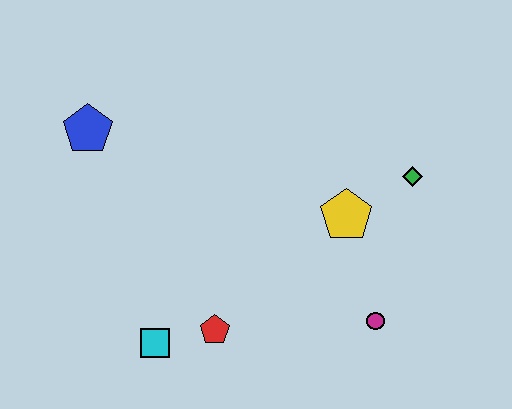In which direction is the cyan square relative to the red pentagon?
The cyan square is to the left of the red pentagon.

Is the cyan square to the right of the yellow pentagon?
No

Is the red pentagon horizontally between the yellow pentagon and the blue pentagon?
Yes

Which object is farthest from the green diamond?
The blue pentagon is farthest from the green diamond.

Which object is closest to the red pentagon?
The cyan square is closest to the red pentagon.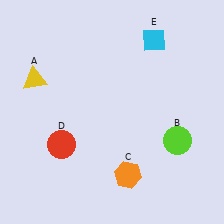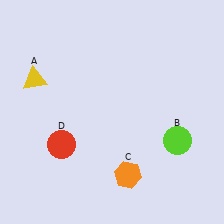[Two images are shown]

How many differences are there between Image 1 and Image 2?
There is 1 difference between the two images.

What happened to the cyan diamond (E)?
The cyan diamond (E) was removed in Image 2. It was in the top-right area of Image 1.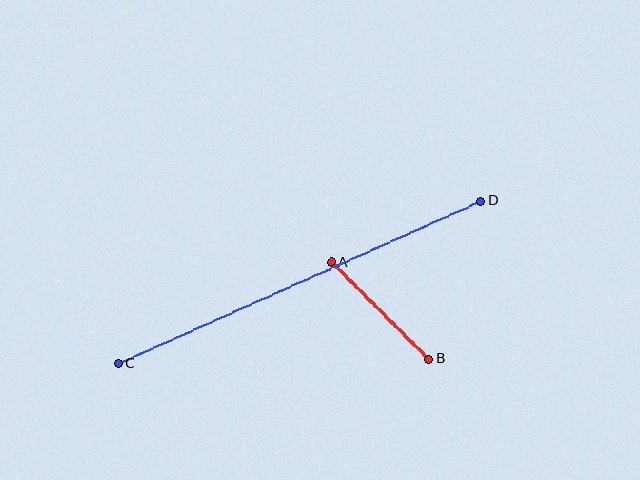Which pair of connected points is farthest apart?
Points C and D are farthest apart.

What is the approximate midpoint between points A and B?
The midpoint is at approximately (380, 311) pixels.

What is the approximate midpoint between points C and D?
The midpoint is at approximately (300, 282) pixels.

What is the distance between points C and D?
The distance is approximately 398 pixels.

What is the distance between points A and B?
The distance is approximately 137 pixels.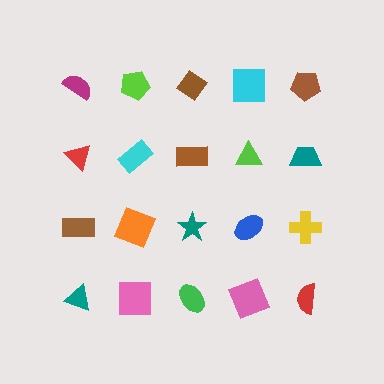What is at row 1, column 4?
A cyan square.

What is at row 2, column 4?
A lime triangle.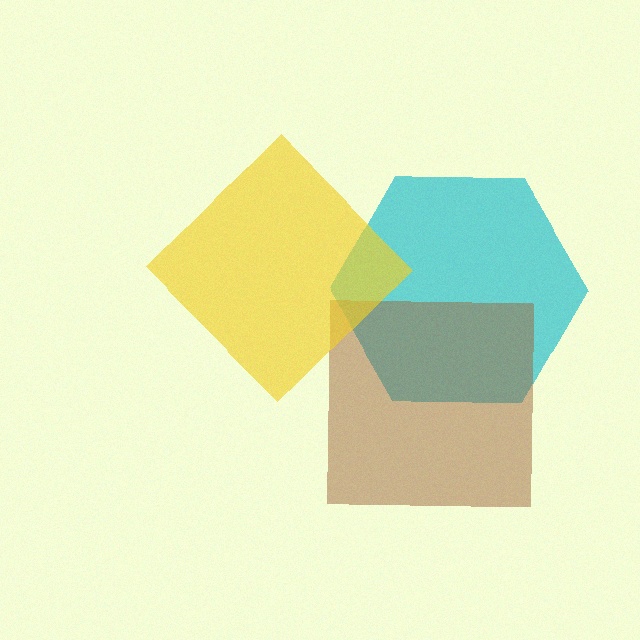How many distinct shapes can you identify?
There are 3 distinct shapes: a cyan hexagon, a brown square, a yellow diamond.